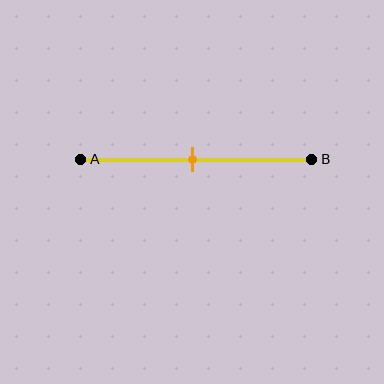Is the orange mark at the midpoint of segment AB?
Yes, the mark is approximately at the midpoint.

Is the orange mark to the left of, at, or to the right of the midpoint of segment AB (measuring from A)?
The orange mark is approximately at the midpoint of segment AB.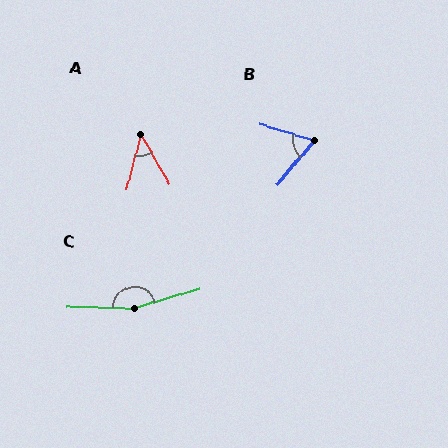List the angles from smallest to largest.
A (45°), B (67°), C (163°).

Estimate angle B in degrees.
Approximately 67 degrees.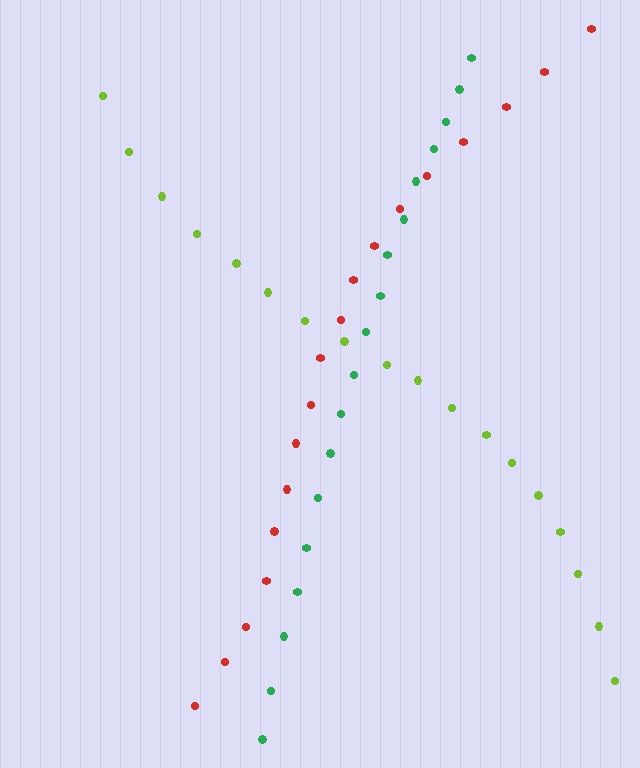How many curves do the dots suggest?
There are 3 distinct paths.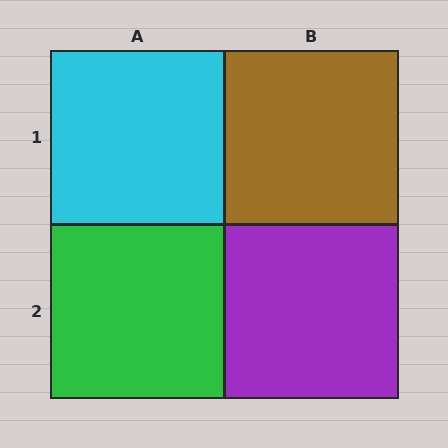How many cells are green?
1 cell is green.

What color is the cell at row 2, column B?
Purple.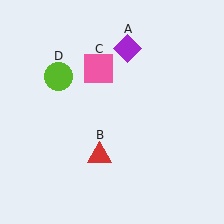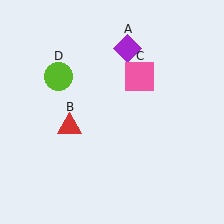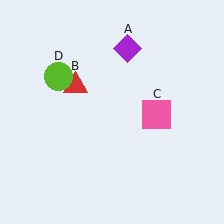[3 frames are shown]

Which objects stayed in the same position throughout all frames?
Purple diamond (object A) and lime circle (object D) remained stationary.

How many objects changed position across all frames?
2 objects changed position: red triangle (object B), pink square (object C).